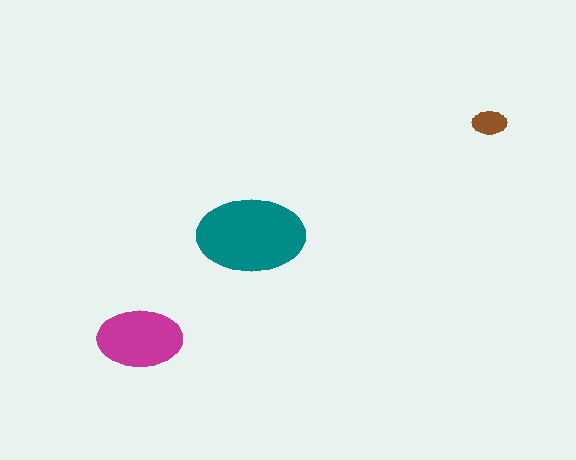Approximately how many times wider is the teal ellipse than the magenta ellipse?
About 1.5 times wider.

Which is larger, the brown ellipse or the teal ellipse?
The teal one.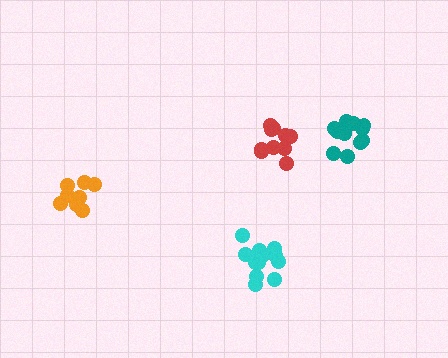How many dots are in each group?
Group 1: 11 dots, Group 2: 10 dots, Group 3: 12 dots, Group 4: 8 dots (41 total).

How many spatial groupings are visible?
There are 4 spatial groupings.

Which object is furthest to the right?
The teal cluster is rightmost.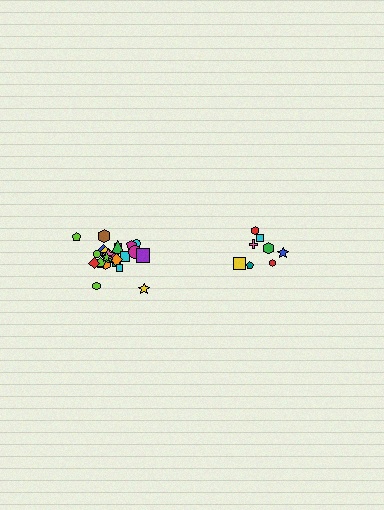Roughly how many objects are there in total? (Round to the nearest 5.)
Roughly 35 objects in total.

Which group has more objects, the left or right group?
The left group.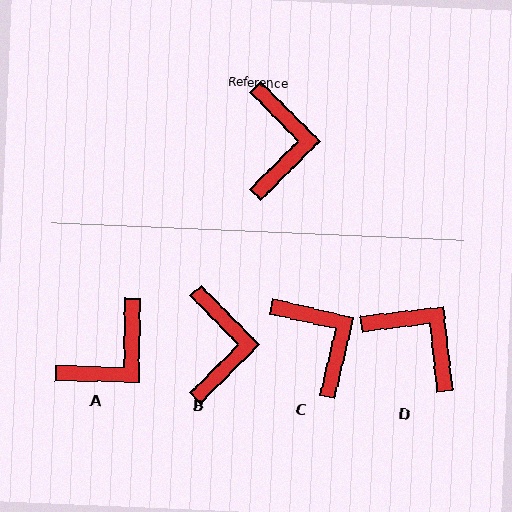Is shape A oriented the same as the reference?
No, it is off by about 46 degrees.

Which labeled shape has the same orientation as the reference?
B.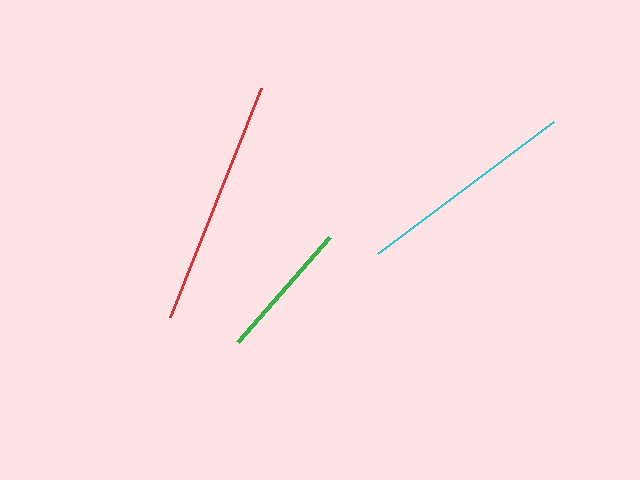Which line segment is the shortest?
The green line is the shortest at approximately 140 pixels.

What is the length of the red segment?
The red segment is approximately 247 pixels long.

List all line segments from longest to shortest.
From longest to shortest: red, cyan, green.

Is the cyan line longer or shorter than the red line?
The red line is longer than the cyan line.